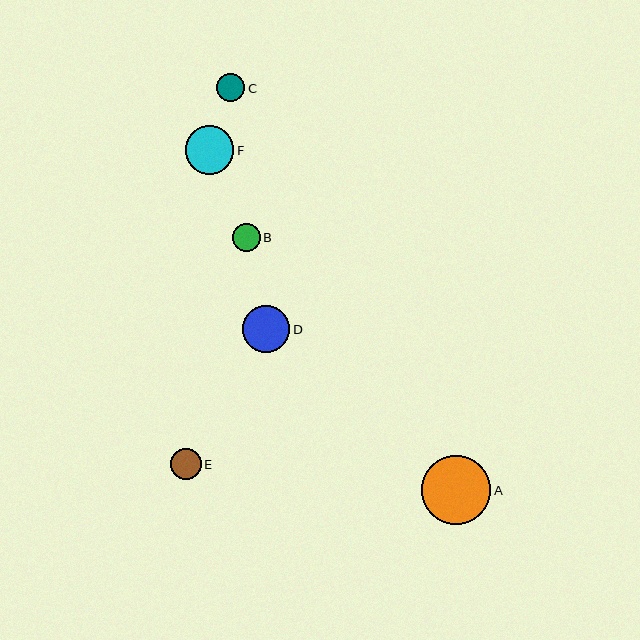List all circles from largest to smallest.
From largest to smallest: A, F, D, E, C, B.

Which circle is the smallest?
Circle B is the smallest with a size of approximately 28 pixels.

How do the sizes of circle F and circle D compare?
Circle F and circle D are approximately the same size.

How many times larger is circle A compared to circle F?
Circle A is approximately 1.4 times the size of circle F.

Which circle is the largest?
Circle A is the largest with a size of approximately 69 pixels.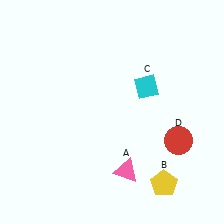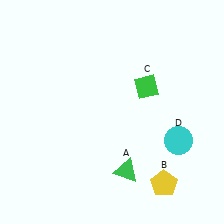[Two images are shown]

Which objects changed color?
A changed from pink to green. C changed from cyan to green. D changed from red to cyan.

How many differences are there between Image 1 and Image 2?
There are 3 differences between the two images.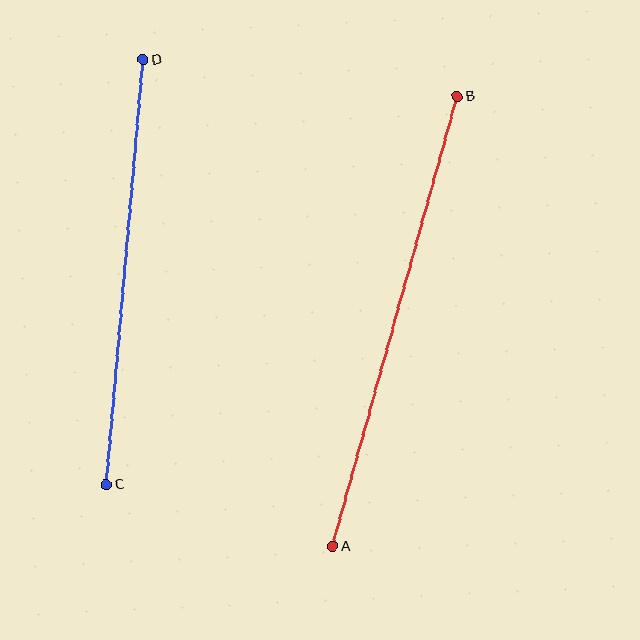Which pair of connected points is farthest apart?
Points A and B are farthest apart.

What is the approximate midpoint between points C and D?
The midpoint is at approximately (125, 272) pixels.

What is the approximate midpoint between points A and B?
The midpoint is at approximately (395, 322) pixels.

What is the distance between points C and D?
The distance is approximately 426 pixels.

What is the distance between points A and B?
The distance is approximately 467 pixels.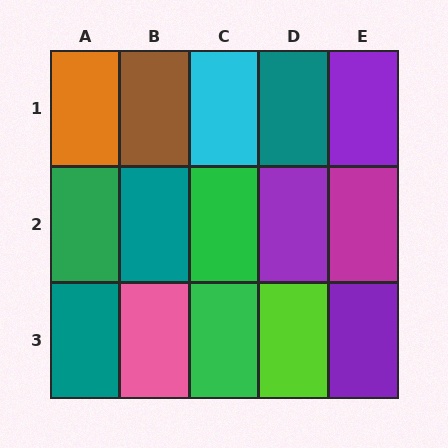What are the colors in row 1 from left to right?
Orange, brown, cyan, teal, purple.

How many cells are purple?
3 cells are purple.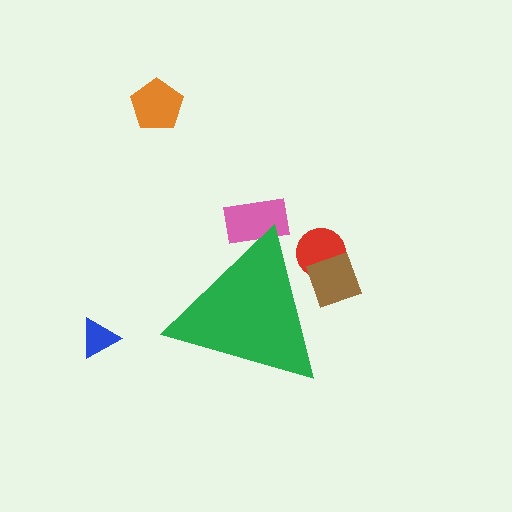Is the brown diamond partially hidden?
Yes, the brown diamond is partially hidden behind the green triangle.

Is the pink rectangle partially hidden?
Yes, the pink rectangle is partially hidden behind the green triangle.